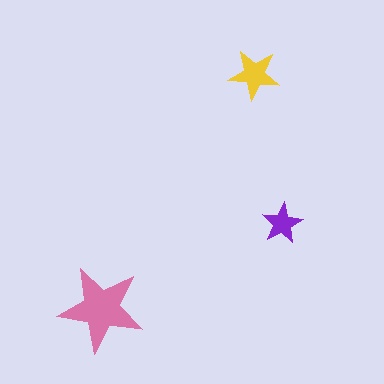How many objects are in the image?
There are 3 objects in the image.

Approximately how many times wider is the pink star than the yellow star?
About 1.5 times wider.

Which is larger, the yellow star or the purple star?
The yellow one.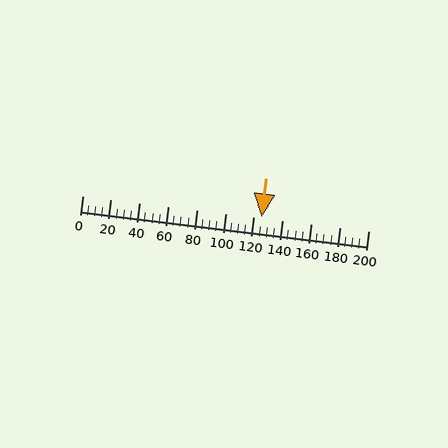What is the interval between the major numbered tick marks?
The major tick marks are spaced 20 units apart.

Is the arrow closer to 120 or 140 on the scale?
The arrow is closer to 120.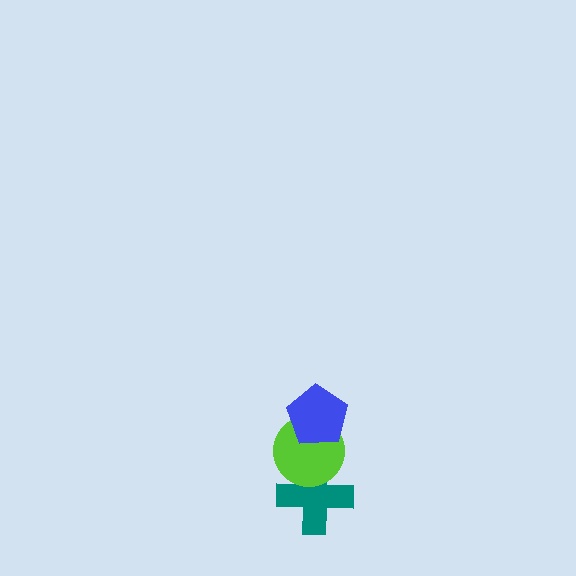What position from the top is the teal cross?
The teal cross is 3rd from the top.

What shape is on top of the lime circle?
The blue pentagon is on top of the lime circle.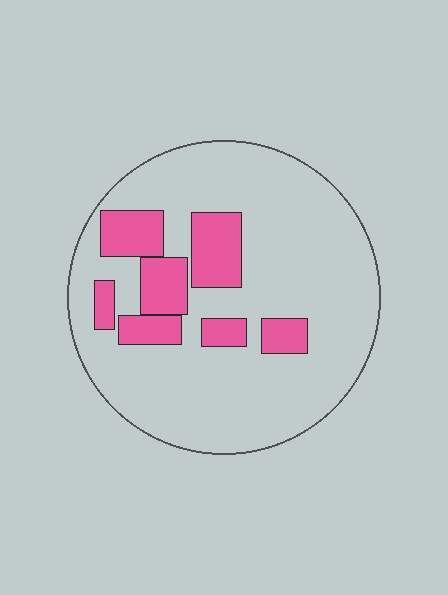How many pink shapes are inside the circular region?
7.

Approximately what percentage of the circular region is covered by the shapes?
Approximately 20%.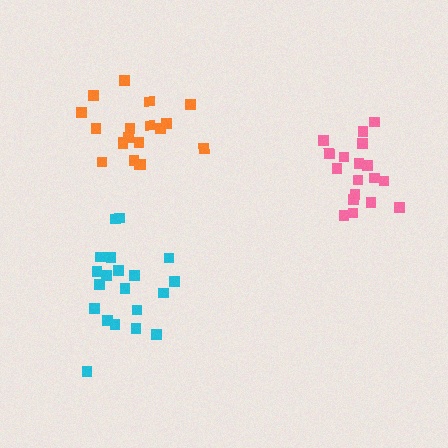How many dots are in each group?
Group 1: 19 dots, Group 2: 20 dots, Group 3: 18 dots (57 total).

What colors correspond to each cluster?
The clusters are colored: orange, cyan, pink.